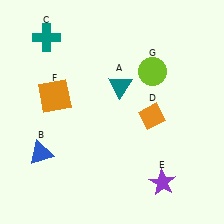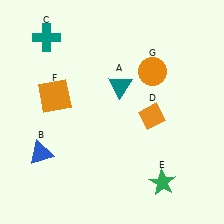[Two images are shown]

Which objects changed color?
E changed from purple to green. G changed from lime to orange.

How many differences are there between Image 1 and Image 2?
There are 2 differences between the two images.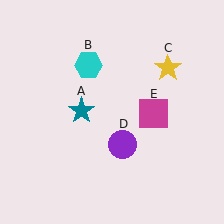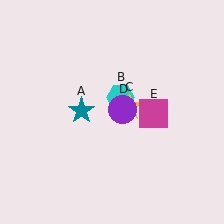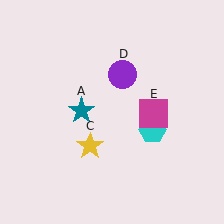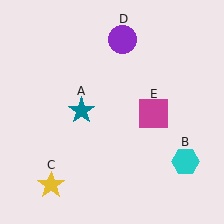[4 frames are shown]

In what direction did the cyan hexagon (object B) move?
The cyan hexagon (object B) moved down and to the right.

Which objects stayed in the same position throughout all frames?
Teal star (object A) and magenta square (object E) remained stationary.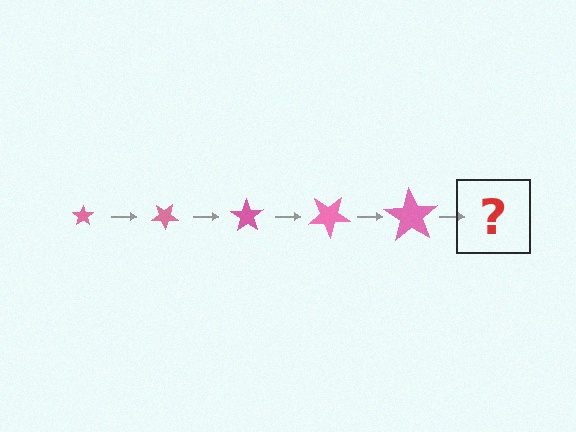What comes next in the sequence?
The next element should be a star, larger than the previous one and rotated 175 degrees from the start.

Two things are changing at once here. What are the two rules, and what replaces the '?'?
The two rules are that the star grows larger each step and it rotates 35 degrees each step. The '?' should be a star, larger than the previous one and rotated 175 degrees from the start.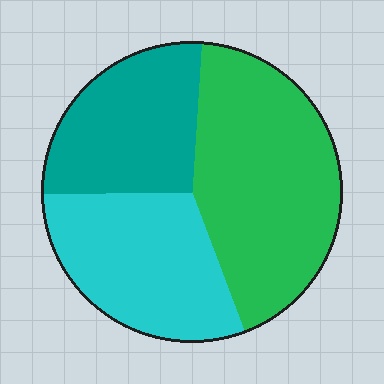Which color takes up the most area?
Green, at roughly 45%.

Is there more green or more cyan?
Green.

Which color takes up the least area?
Teal, at roughly 25%.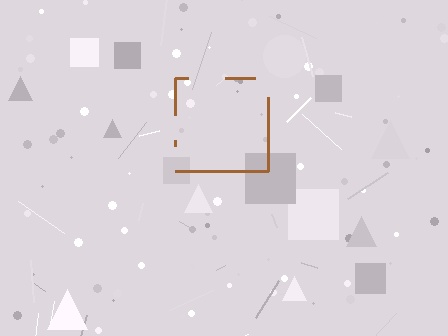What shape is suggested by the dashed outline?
The dashed outline suggests a square.